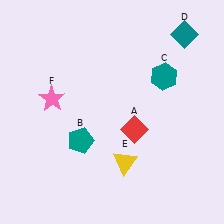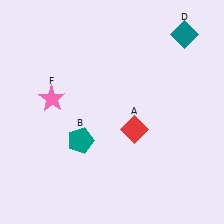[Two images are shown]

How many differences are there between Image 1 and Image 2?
There are 2 differences between the two images.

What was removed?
The teal hexagon (C), the yellow triangle (E) were removed in Image 2.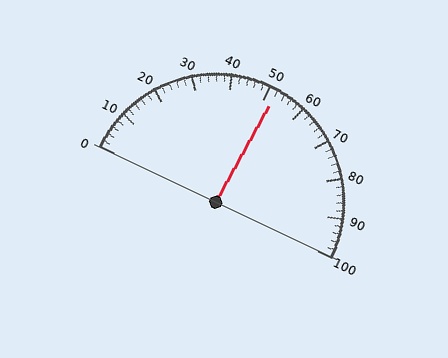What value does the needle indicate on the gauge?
The needle indicates approximately 52.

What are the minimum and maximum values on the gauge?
The gauge ranges from 0 to 100.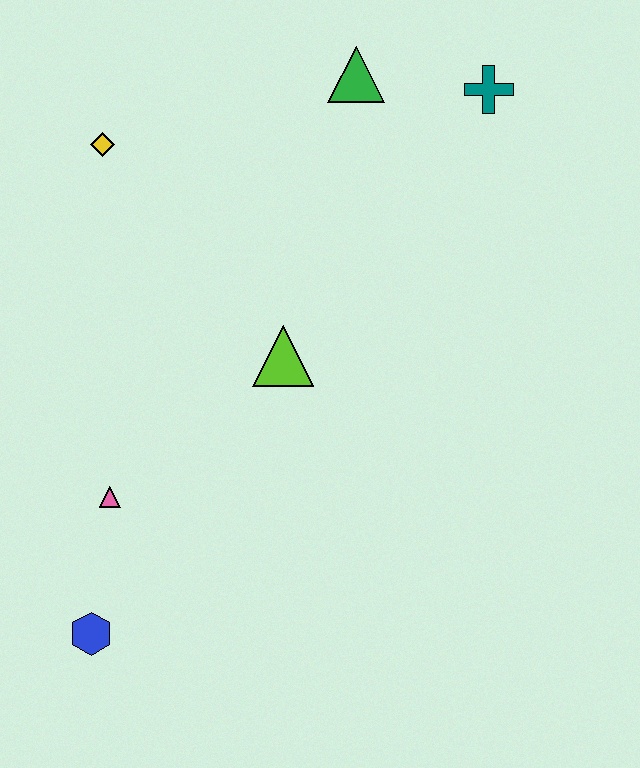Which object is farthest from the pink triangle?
The teal cross is farthest from the pink triangle.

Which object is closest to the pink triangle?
The blue hexagon is closest to the pink triangle.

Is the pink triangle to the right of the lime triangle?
No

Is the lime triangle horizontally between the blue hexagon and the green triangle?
Yes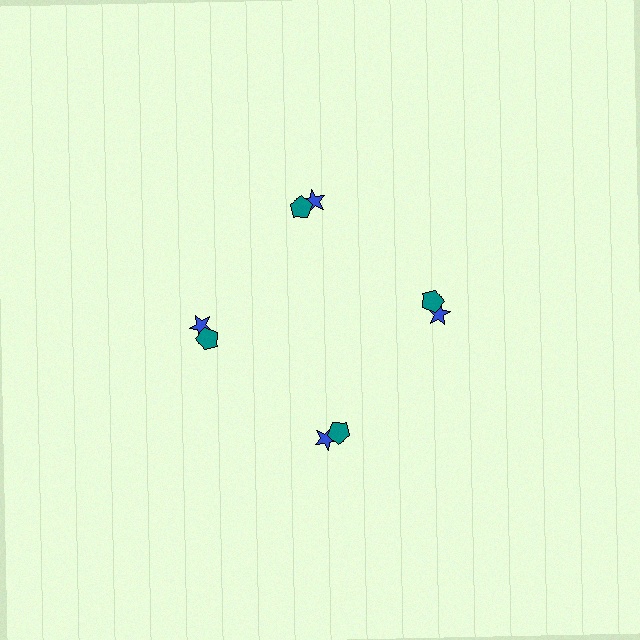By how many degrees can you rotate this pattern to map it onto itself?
The pattern maps onto itself every 90 degrees of rotation.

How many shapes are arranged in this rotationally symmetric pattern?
There are 8 shapes, arranged in 4 groups of 2.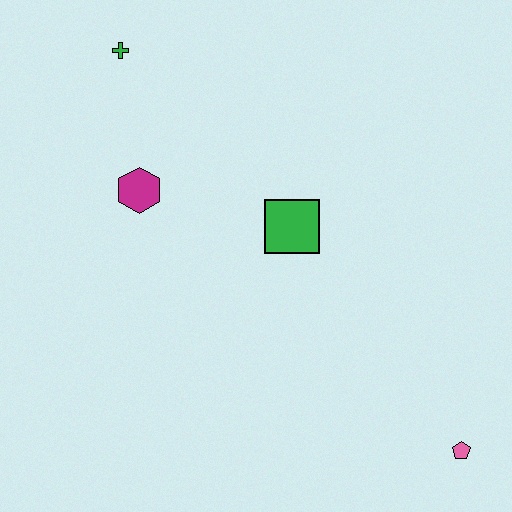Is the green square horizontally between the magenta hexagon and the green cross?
No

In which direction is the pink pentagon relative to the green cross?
The pink pentagon is below the green cross.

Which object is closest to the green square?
The magenta hexagon is closest to the green square.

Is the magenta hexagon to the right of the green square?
No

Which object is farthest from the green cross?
The pink pentagon is farthest from the green cross.